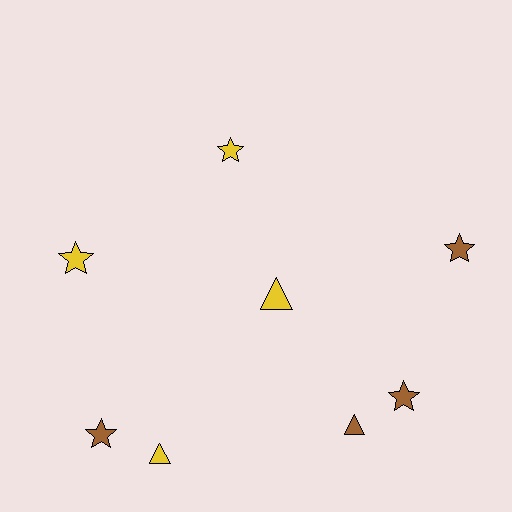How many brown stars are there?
There are 3 brown stars.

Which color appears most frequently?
Yellow, with 4 objects.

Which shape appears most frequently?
Star, with 5 objects.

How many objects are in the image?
There are 8 objects.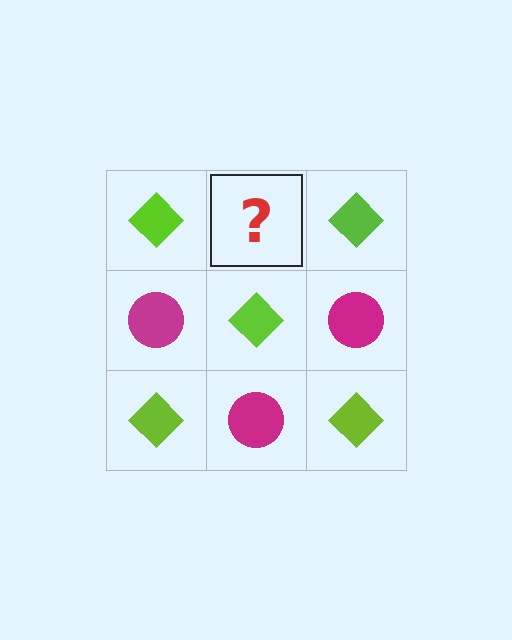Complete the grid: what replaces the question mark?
The question mark should be replaced with a magenta circle.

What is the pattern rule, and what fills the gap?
The rule is that it alternates lime diamond and magenta circle in a checkerboard pattern. The gap should be filled with a magenta circle.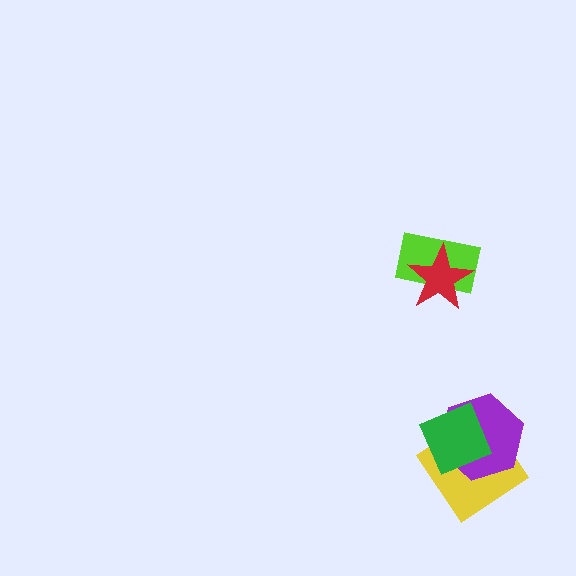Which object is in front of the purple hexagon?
The green diamond is in front of the purple hexagon.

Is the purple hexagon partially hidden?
Yes, it is partially covered by another shape.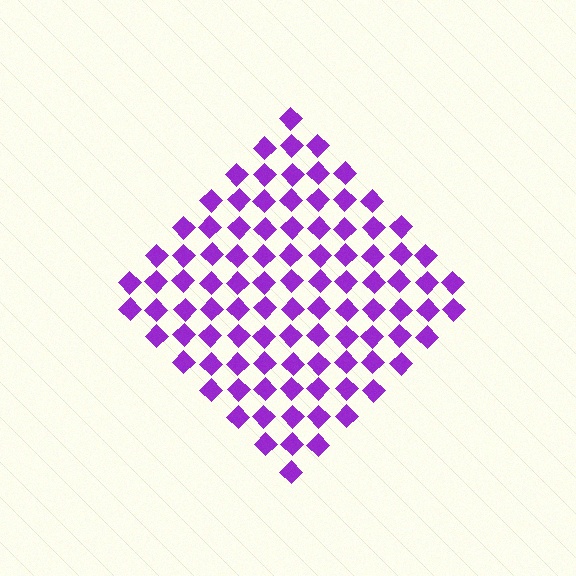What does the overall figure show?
The overall figure shows a diamond.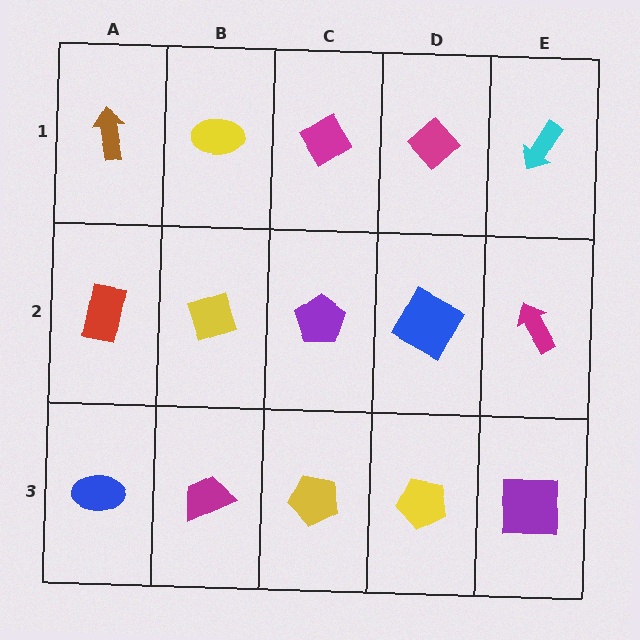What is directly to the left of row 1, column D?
A magenta diamond.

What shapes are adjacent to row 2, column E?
A cyan arrow (row 1, column E), a purple square (row 3, column E), a blue square (row 2, column D).